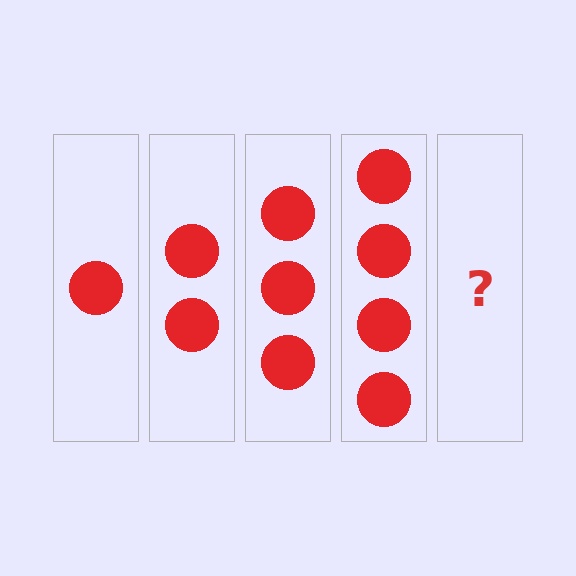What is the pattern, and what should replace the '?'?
The pattern is that each step adds one more circle. The '?' should be 5 circles.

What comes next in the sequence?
The next element should be 5 circles.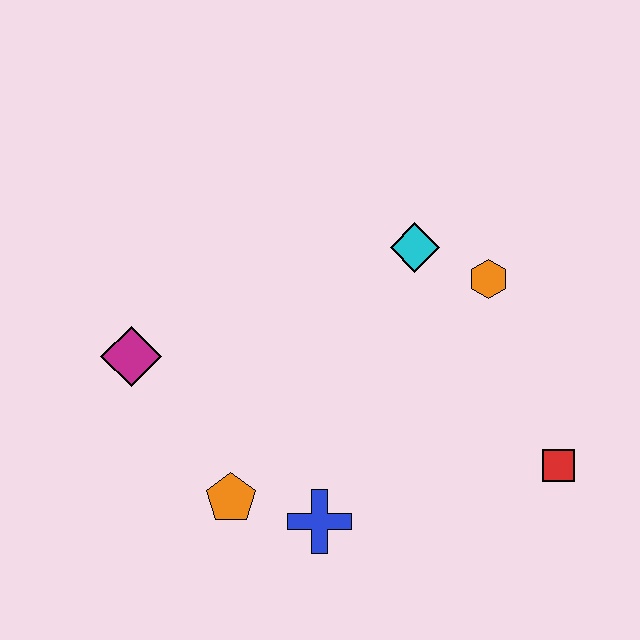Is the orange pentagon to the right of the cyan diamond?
No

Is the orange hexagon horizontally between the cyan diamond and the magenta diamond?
No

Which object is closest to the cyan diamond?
The orange hexagon is closest to the cyan diamond.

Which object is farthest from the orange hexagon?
The magenta diamond is farthest from the orange hexagon.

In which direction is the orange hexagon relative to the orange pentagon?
The orange hexagon is to the right of the orange pentagon.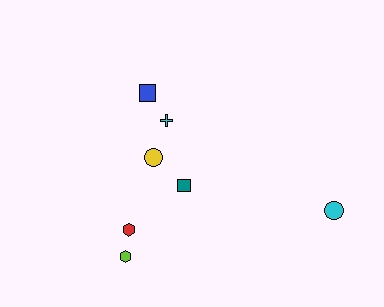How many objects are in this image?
There are 7 objects.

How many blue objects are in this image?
There is 1 blue object.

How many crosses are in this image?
There is 1 cross.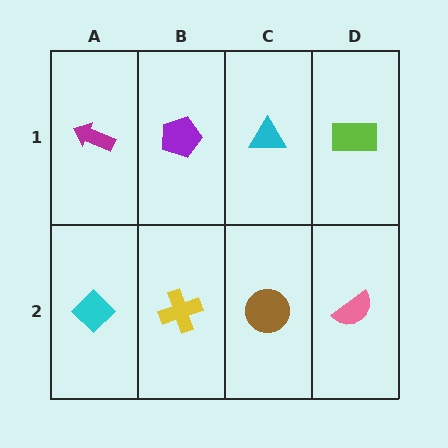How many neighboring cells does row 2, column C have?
3.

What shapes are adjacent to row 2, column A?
A magenta arrow (row 1, column A), a yellow cross (row 2, column B).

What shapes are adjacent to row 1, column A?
A cyan diamond (row 2, column A), a purple pentagon (row 1, column B).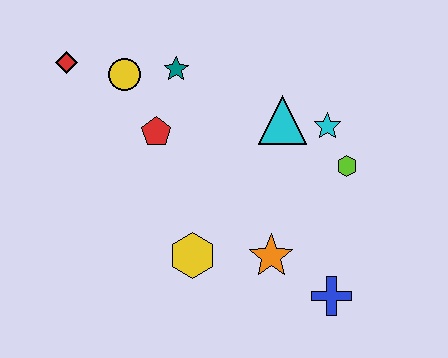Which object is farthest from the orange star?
The red diamond is farthest from the orange star.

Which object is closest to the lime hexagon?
The cyan star is closest to the lime hexagon.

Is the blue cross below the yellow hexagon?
Yes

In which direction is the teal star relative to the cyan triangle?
The teal star is to the left of the cyan triangle.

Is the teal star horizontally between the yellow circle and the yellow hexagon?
Yes